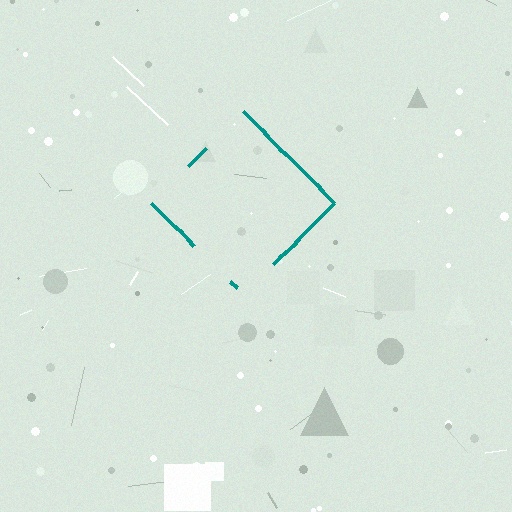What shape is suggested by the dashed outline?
The dashed outline suggests a diamond.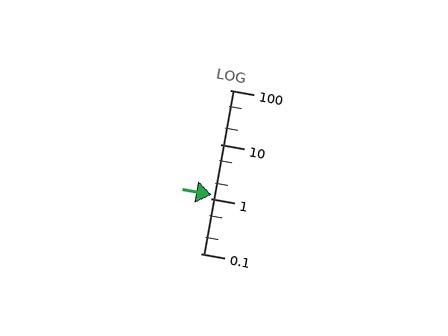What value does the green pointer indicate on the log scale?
The pointer indicates approximately 1.2.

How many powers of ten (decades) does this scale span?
The scale spans 3 decades, from 0.1 to 100.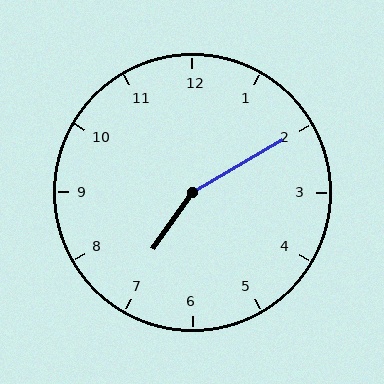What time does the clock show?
7:10.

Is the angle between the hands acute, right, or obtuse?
It is obtuse.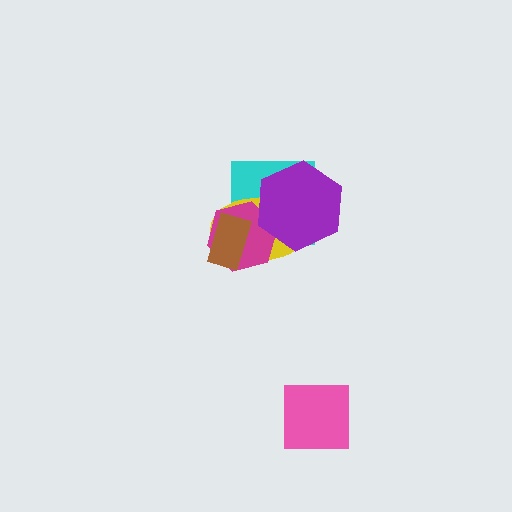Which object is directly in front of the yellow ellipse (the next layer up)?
The magenta hexagon is directly in front of the yellow ellipse.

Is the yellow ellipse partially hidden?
Yes, it is partially covered by another shape.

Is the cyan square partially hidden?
Yes, it is partially covered by another shape.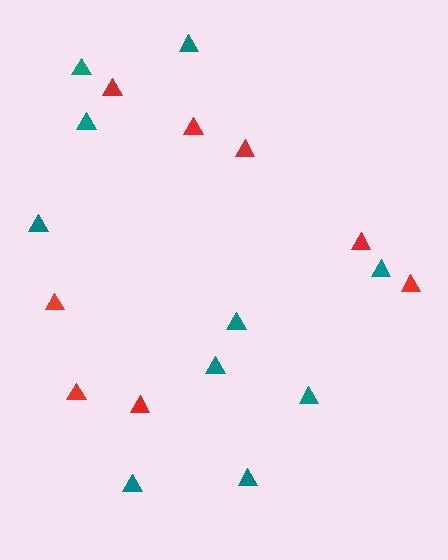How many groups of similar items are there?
There are 2 groups: one group of red triangles (8) and one group of teal triangles (10).